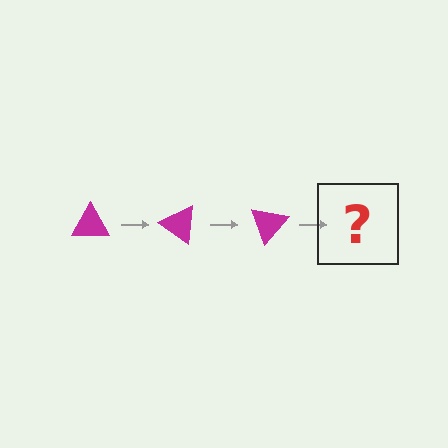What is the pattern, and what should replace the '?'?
The pattern is that the triangle rotates 35 degrees each step. The '?' should be a magenta triangle rotated 105 degrees.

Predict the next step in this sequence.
The next step is a magenta triangle rotated 105 degrees.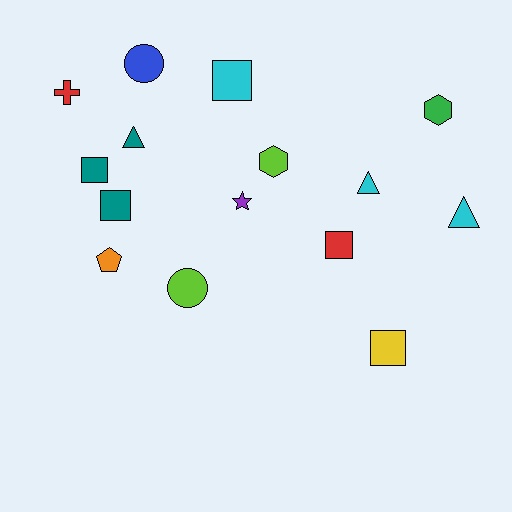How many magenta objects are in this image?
There are no magenta objects.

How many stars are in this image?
There is 1 star.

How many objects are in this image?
There are 15 objects.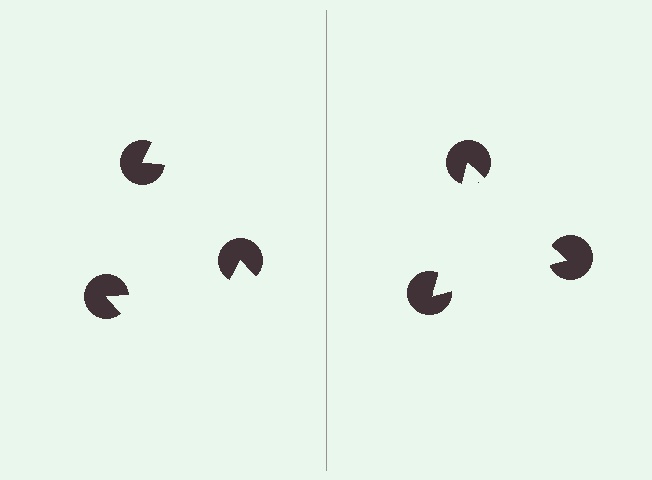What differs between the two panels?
The pac-man discs are positioned identically on both sides; only the wedge orientations differ. On the right they align to a triangle; on the left they are misaligned.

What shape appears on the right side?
An illusory triangle.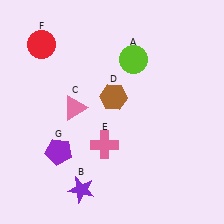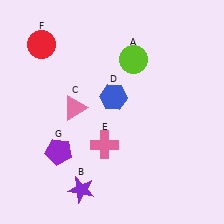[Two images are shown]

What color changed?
The hexagon (D) changed from brown in Image 1 to blue in Image 2.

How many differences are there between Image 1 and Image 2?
There is 1 difference between the two images.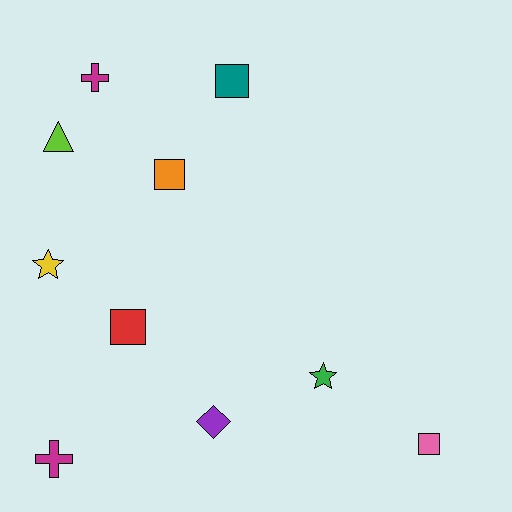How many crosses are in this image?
There are 2 crosses.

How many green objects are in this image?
There is 1 green object.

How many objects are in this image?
There are 10 objects.